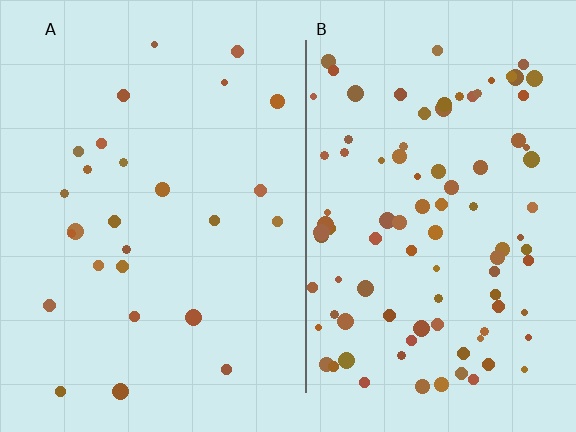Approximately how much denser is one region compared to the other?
Approximately 3.6× — region B over region A.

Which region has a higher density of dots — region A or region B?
B (the right).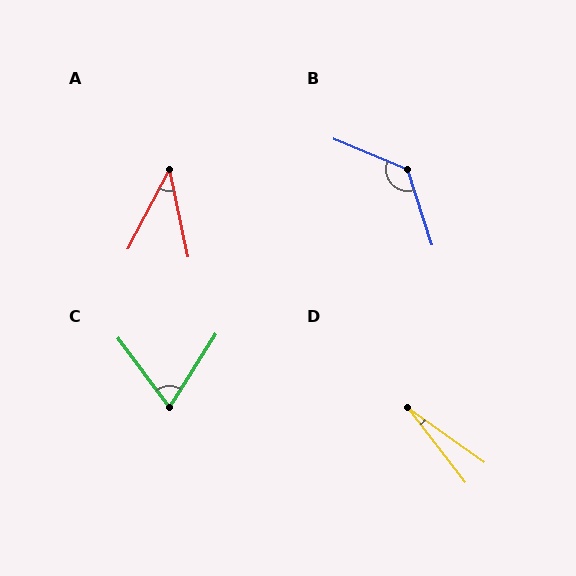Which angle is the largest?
B, at approximately 131 degrees.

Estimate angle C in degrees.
Approximately 69 degrees.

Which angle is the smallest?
D, at approximately 17 degrees.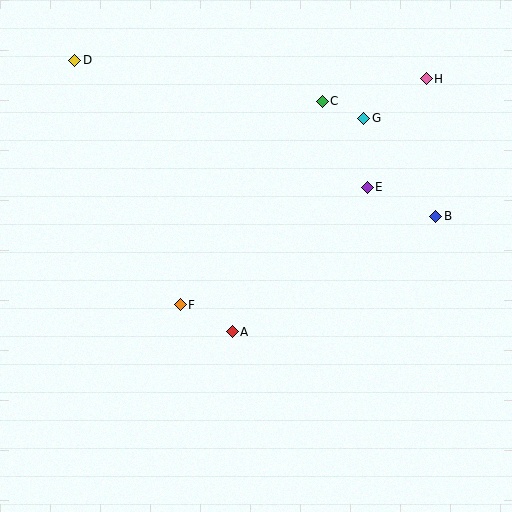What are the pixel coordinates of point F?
Point F is at (180, 305).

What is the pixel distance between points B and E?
The distance between B and E is 74 pixels.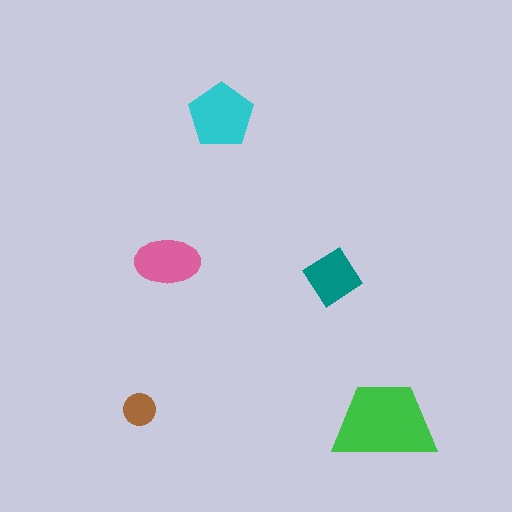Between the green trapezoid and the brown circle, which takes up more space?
The green trapezoid.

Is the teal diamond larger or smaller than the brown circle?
Larger.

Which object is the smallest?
The brown circle.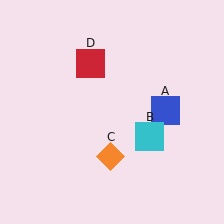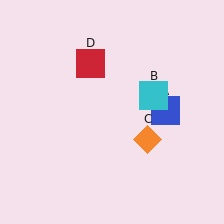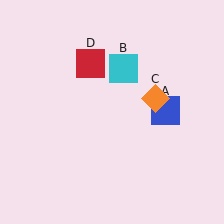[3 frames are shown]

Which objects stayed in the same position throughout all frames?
Blue square (object A) and red square (object D) remained stationary.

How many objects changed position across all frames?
2 objects changed position: cyan square (object B), orange diamond (object C).